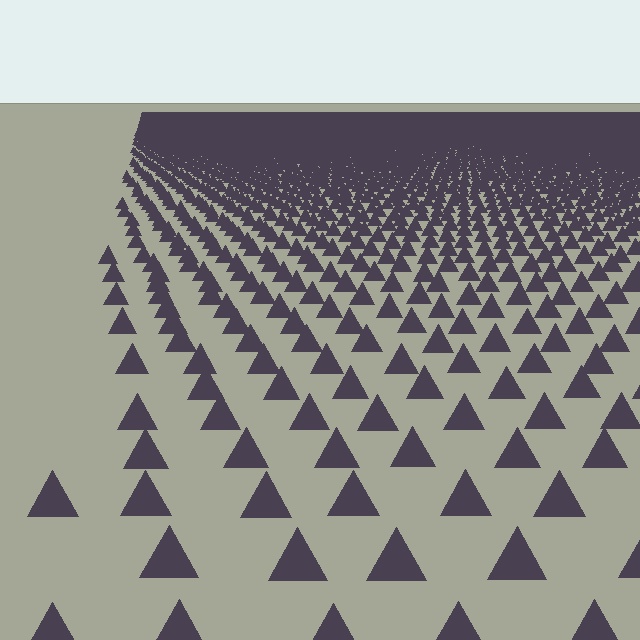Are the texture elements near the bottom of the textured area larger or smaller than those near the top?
Larger. Near the bottom, elements are closer to the viewer and appear at a bigger on-screen size.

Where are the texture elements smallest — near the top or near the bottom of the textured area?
Near the top.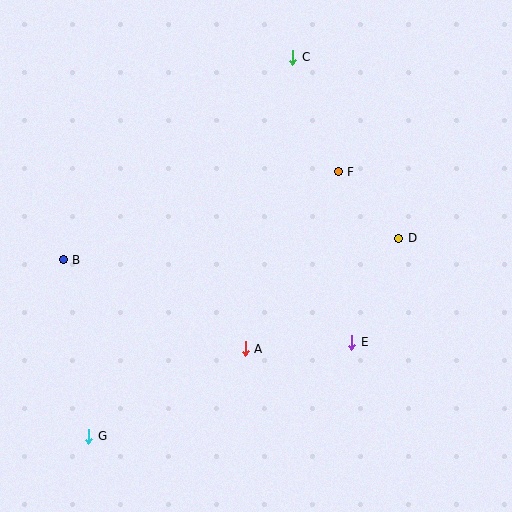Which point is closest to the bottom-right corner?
Point E is closest to the bottom-right corner.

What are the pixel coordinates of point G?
Point G is at (89, 436).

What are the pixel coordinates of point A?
Point A is at (245, 349).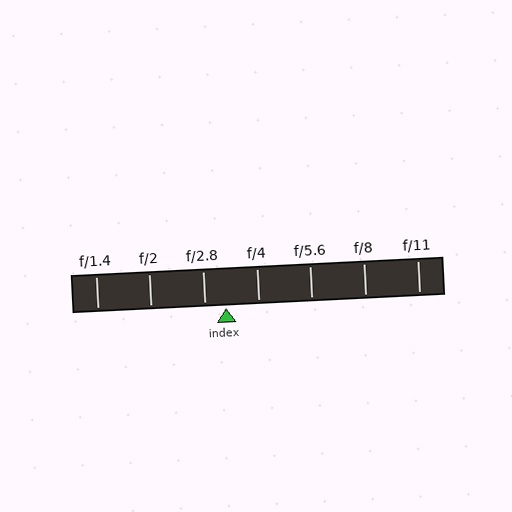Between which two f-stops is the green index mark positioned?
The index mark is between f/2.8 and f/4.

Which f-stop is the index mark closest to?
The index mark is closest to f/2.8.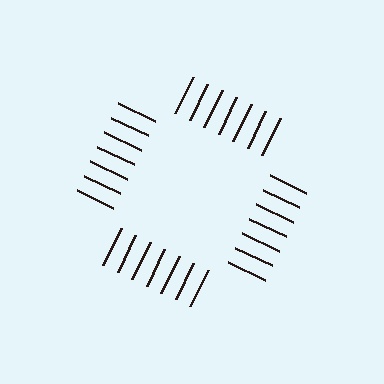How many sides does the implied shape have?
4 sides — the line-ends trace a square.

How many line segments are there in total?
28 — 7 along each of the 4 edges.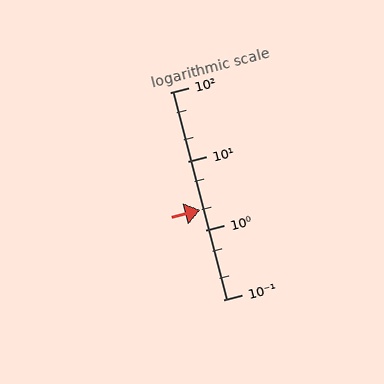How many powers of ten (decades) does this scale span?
The scale spans 3 decades, from 0.1 to 100.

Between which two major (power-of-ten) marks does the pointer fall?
The pointer is between 1 and 10.